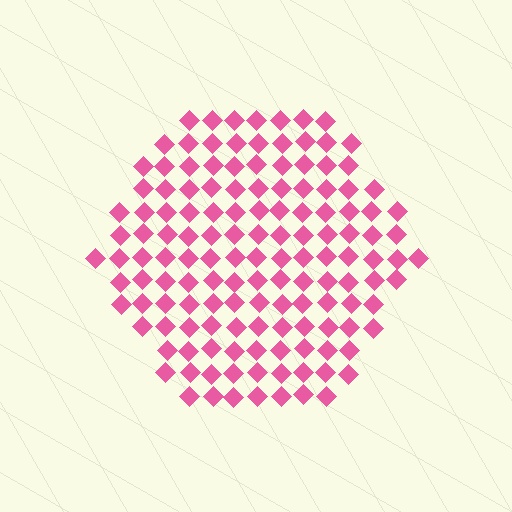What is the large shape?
The large shape is a hexagon.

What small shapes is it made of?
It is made of small diamonds.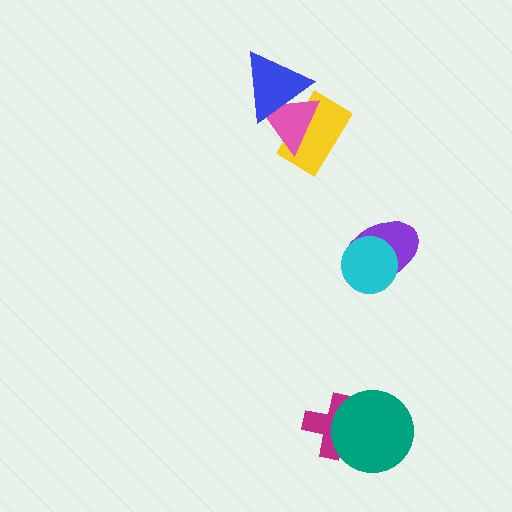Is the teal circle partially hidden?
No, no other shape covers it.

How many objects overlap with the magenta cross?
1 object overlaps with the magenta cross.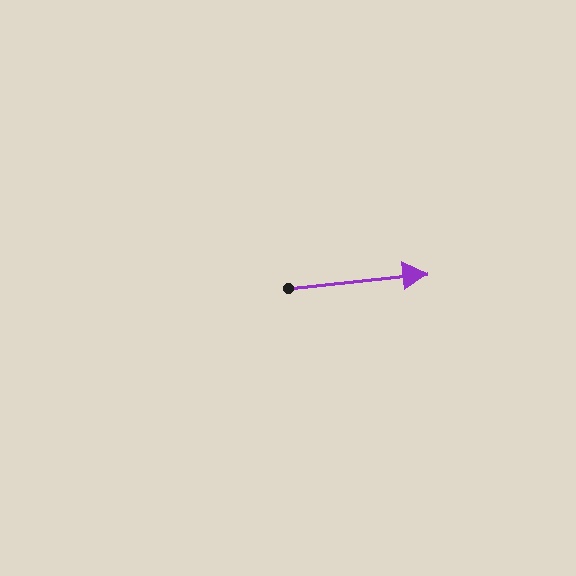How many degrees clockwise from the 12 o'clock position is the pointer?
Approximately 84 degrees.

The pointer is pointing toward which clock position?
Roughly 3 o'clock.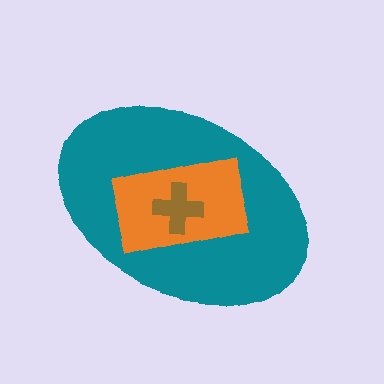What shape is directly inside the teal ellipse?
The orange rectangle.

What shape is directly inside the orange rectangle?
The brown cross.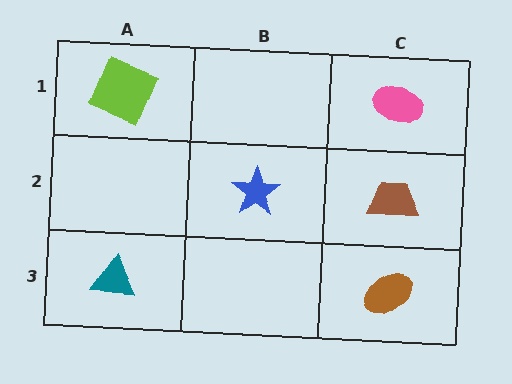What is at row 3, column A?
A teal triangle.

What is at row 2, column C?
A brown trapezoid.